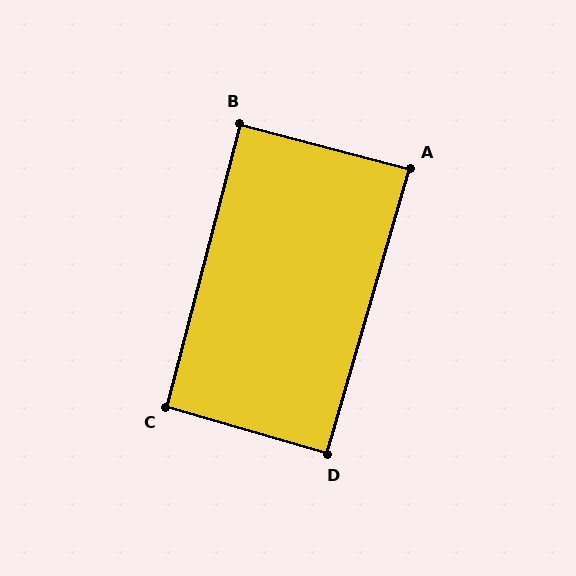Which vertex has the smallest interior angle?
A, at approximately 88 degrees.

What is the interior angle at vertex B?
Approximately 90 degrees (approximately right).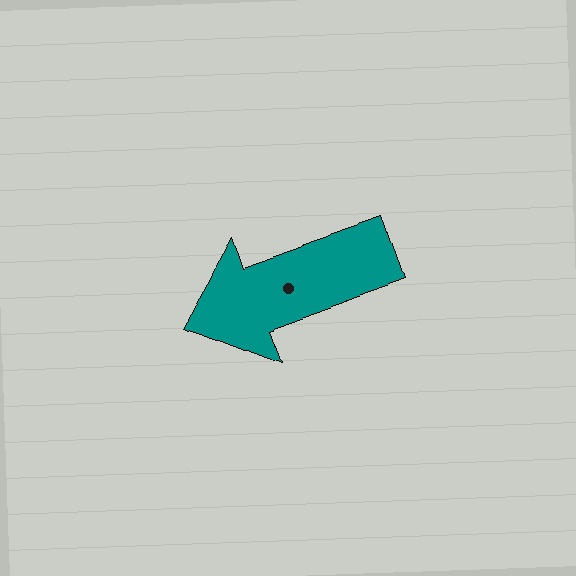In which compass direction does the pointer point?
West.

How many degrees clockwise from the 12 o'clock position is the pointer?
Approximately 250 degrees.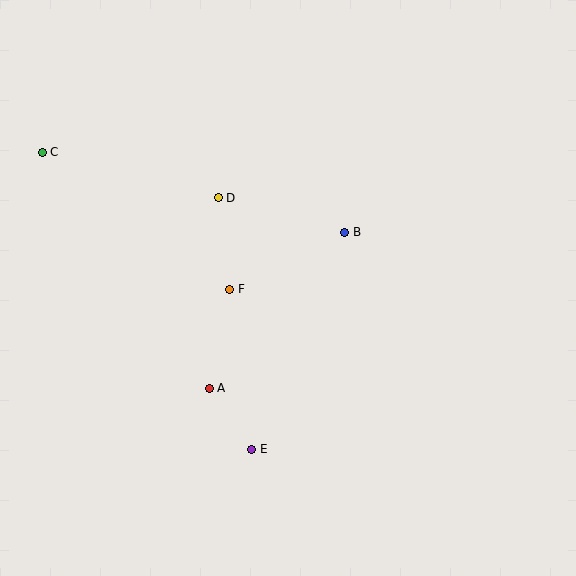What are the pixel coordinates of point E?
Point E is at (252, 450).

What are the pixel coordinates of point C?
Point C is at (42, 152).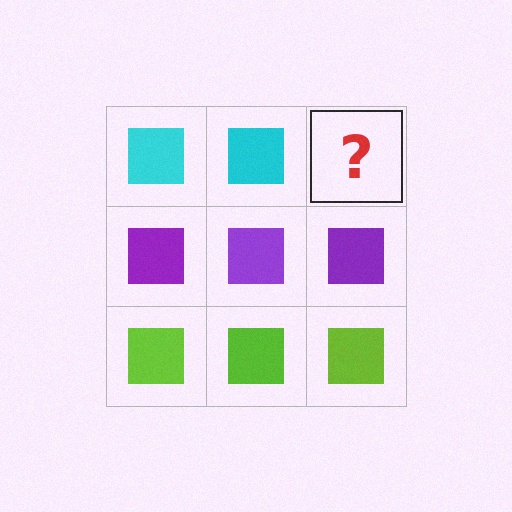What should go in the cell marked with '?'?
The missing cell should contain a cyan square.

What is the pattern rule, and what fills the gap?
The rule is that each row has a consistent color. The gap should be filled with a cyan square.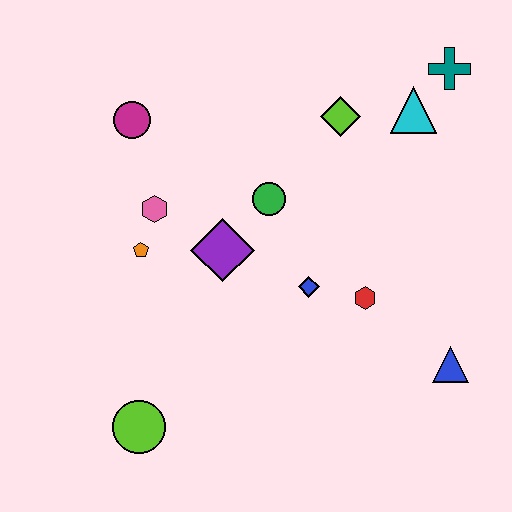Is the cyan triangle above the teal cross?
No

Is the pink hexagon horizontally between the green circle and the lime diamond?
No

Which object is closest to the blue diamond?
The red hexagon is closest to the blue diamond.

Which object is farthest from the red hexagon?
The magenta circle is farthest from the red hexagon.